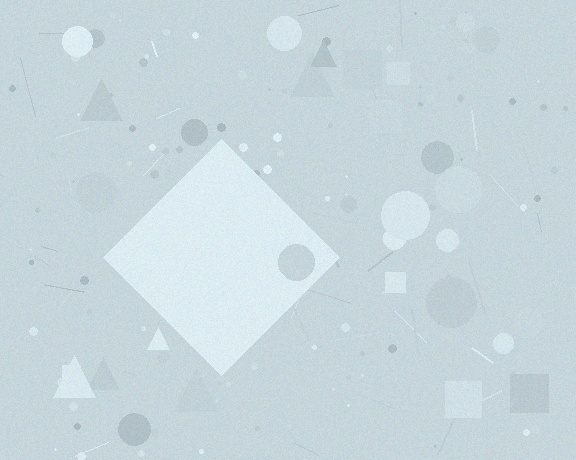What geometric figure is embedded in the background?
A diamond is embedded in the background.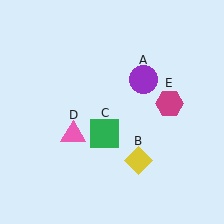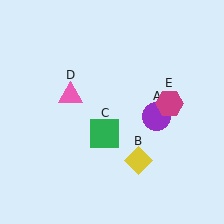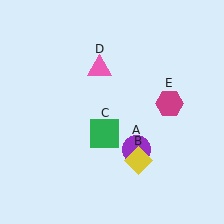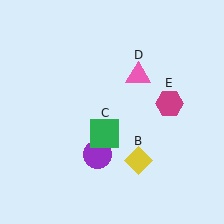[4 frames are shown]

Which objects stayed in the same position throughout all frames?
Yellow diamond (object B) and green square (object C) and magenta hexagon (object E) remained stationary.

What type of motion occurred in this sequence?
The purple circle (object A), pink triangle (object D) rotated clockwise around the center of the scene.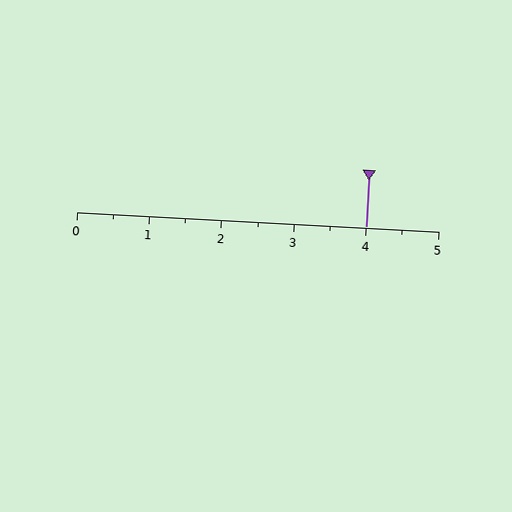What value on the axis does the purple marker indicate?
The marker indicates approximately 4.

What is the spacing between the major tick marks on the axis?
The major ticks are spaced 1 apart.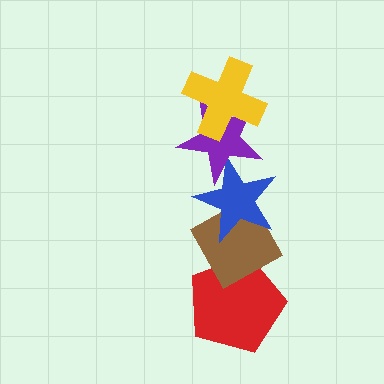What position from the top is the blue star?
The blue star is 3rd from the top.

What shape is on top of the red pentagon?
The brown diamond is on top of the red pentagon.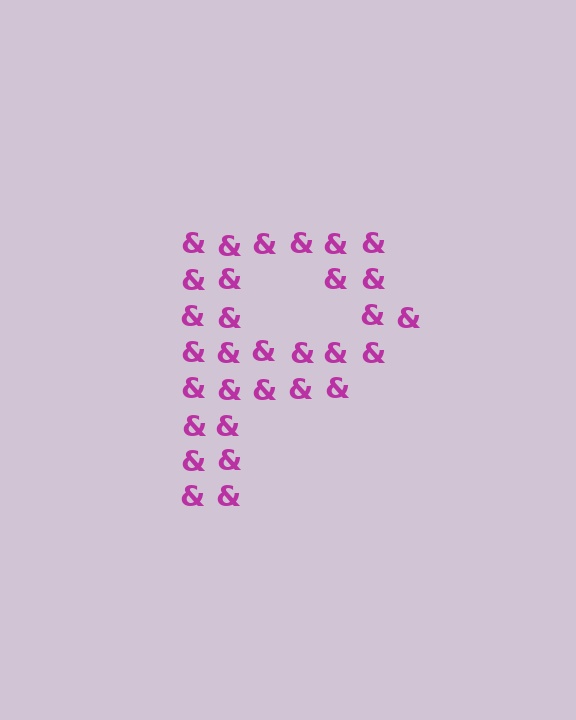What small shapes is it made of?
It is made of small ampersands.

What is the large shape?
The large shape is the letter P.